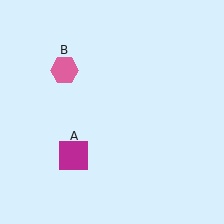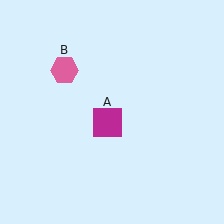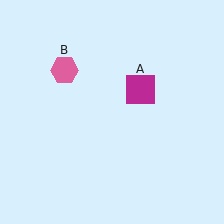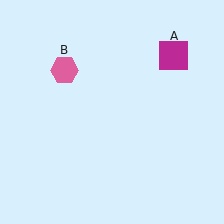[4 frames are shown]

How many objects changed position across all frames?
1 object changed position: magenta square (object A).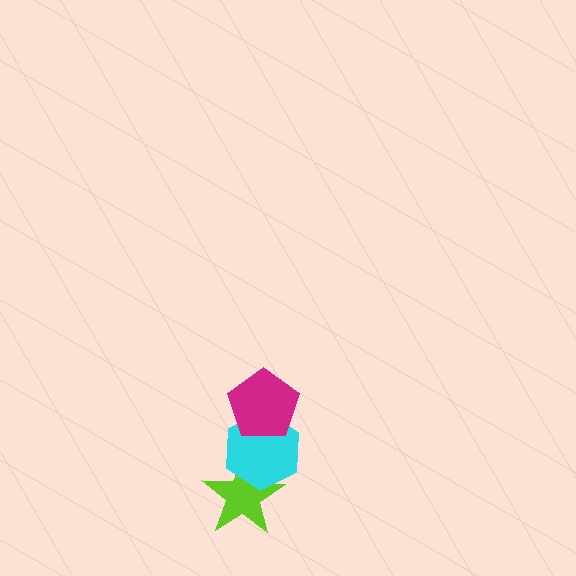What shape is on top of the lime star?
The cyan hexagon is on top of the lime star.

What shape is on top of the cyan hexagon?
The magenta pentagon is on top of the cyan hexagon.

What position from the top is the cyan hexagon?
The cyan hexagon is 2nd from the top.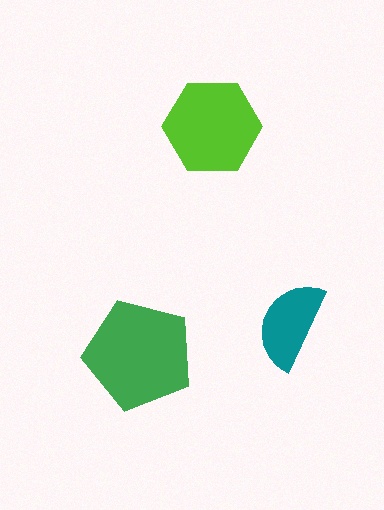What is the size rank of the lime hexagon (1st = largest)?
2nd.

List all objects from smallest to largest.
The teal semicircle, the lime hexagon, the green pentagon.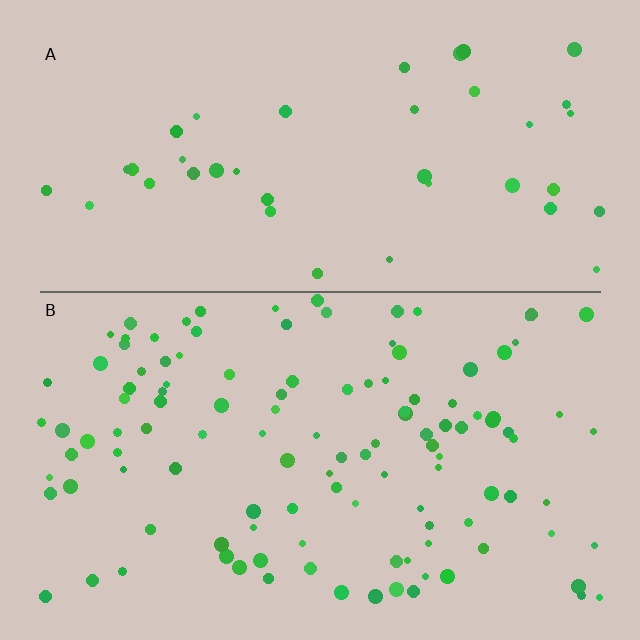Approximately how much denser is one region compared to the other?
Approximately 2.9× — region B over region A.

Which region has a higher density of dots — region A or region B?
B (the bottom).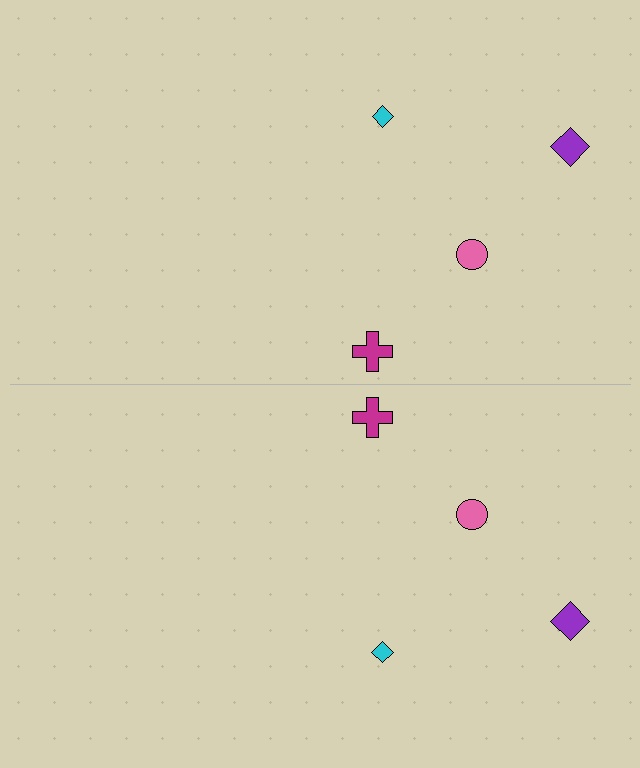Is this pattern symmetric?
Yes, this pattern has bilateral (reflection) symmetry.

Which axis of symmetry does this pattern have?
The pattern has a horizontal axis of symmetry running through the center of the image.